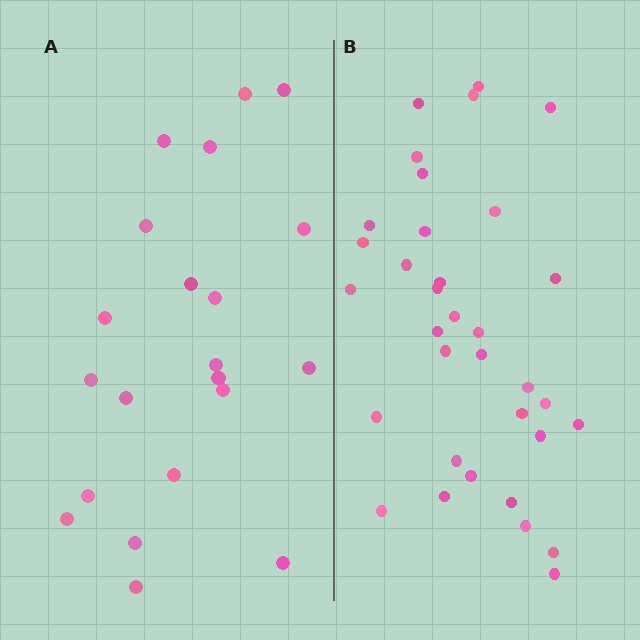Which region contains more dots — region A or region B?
Region B (the right region) has more dots.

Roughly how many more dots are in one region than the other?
Region B has approximately 15 more dots than region A.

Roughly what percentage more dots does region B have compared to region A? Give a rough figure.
About 60% more.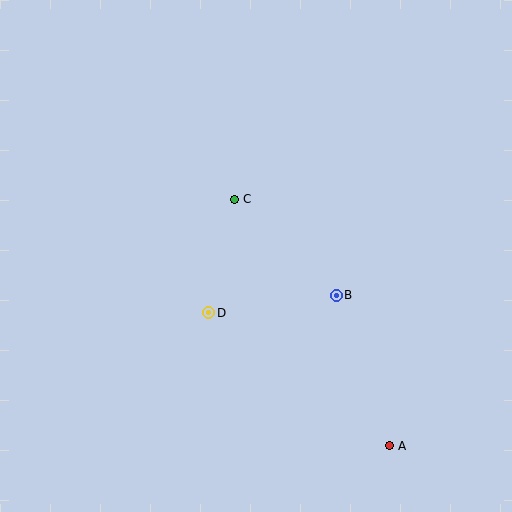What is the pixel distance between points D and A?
The distance between D and A is 225 pixels.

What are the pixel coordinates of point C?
Point C is at (235, 199).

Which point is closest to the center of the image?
Point C at (235, 199) is closest to the center.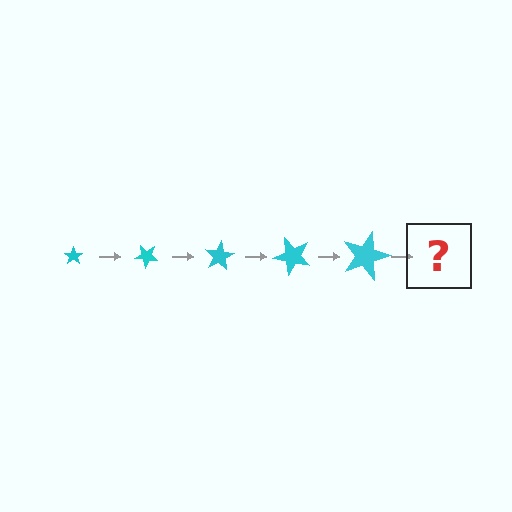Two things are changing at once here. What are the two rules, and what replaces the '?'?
The two rules are that the star grows larger each step and it rotates 40 degrees each step. The '?' should be a star, larger than the previous one and rotated 200 degrees from the start.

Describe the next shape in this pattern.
It should be a star, larger than the previous one and rotated 200 degrees from the start.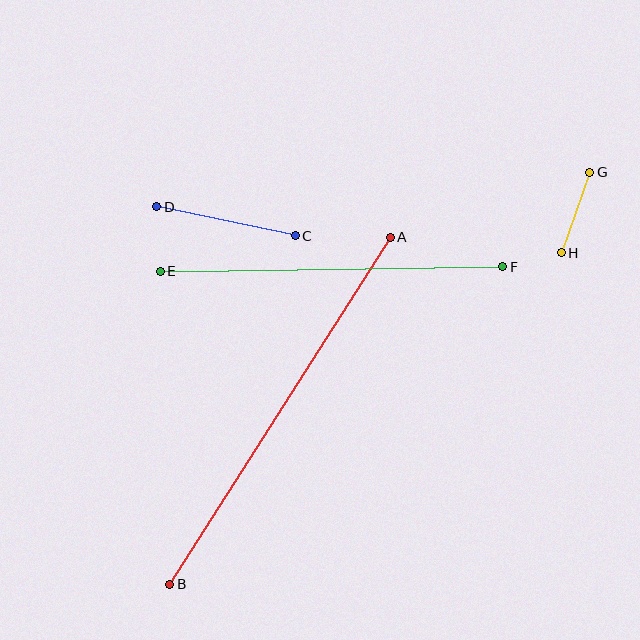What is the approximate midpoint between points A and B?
The midpoint is at approximately (280, 411) pixels.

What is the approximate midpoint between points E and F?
The midpoint is at approximately (332, 269) pixels.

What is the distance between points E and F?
The distance is approximately 343 pixels.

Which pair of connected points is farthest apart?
Points A and B are farthest apart.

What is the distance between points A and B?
The distance is approximately 411 pixels.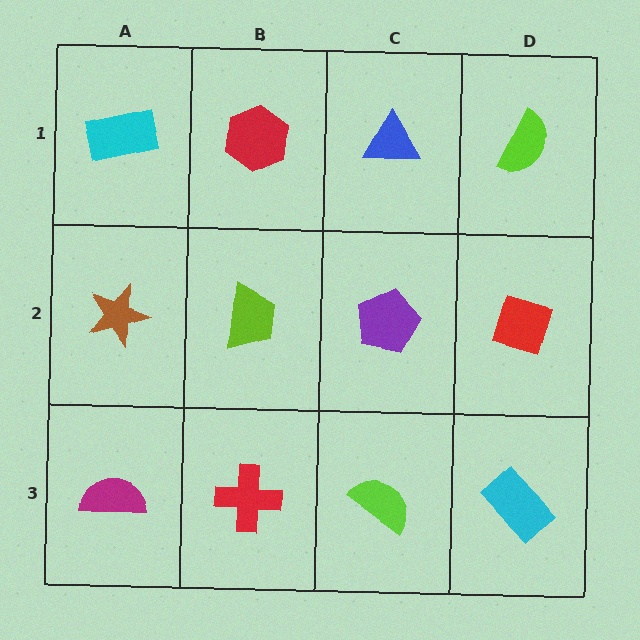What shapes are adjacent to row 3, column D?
A red diamond (row 2, column D), a lime semicircle (row 3, column C).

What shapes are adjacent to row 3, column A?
A brown star (row 2, column A), a red cross (row 3, column B).